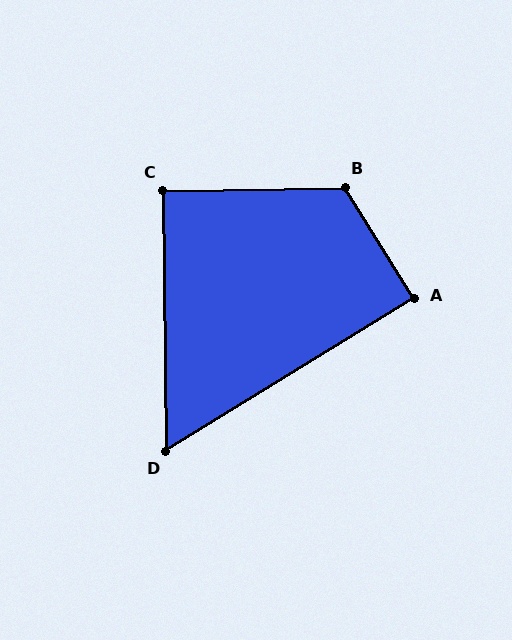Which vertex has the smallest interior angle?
D, at approximately 59 degrees.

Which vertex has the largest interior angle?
B, at approximately 121 degrees.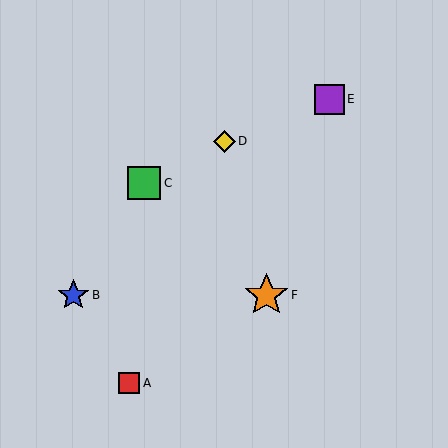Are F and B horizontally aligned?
Yes, both are at y≈295.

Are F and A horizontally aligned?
No, F is at y≈295 and A is at y≈383.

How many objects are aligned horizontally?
2 objects (B, F) are aligned horizontally.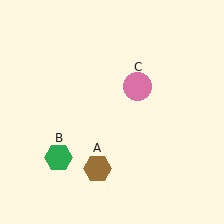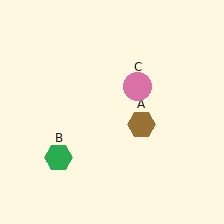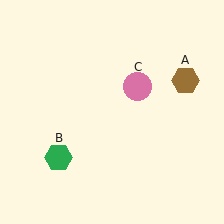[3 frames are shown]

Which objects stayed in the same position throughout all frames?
Green hexagon (object B) and pink circle (object C) remained stationary.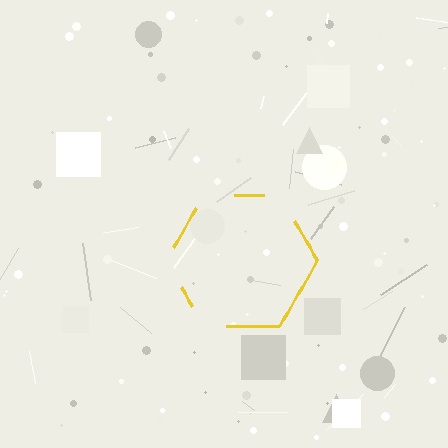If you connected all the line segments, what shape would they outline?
They would outline a hexagon.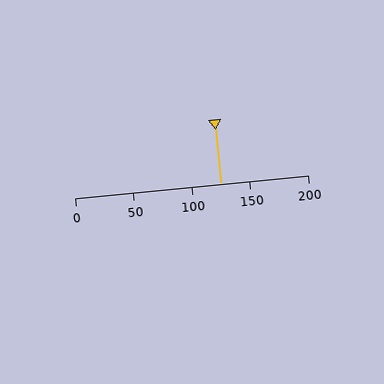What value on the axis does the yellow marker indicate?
The marker indicates approximately 125.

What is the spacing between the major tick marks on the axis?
The major ticks are spaced 50 apart.